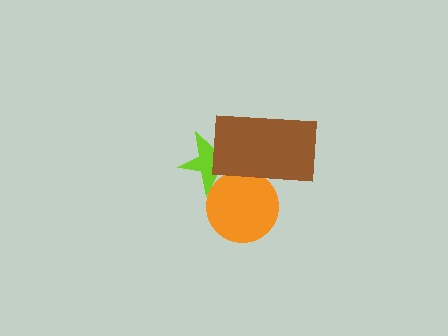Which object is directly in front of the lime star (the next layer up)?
The orange circle is directly in front of the lime star.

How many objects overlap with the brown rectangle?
2 objects overlap with the brown rectangle.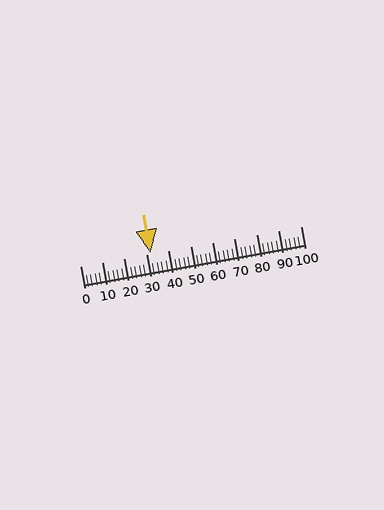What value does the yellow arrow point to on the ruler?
The yellow arrow points to approximately 32.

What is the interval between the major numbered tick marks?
The major tick marks are spaced 10 units apart.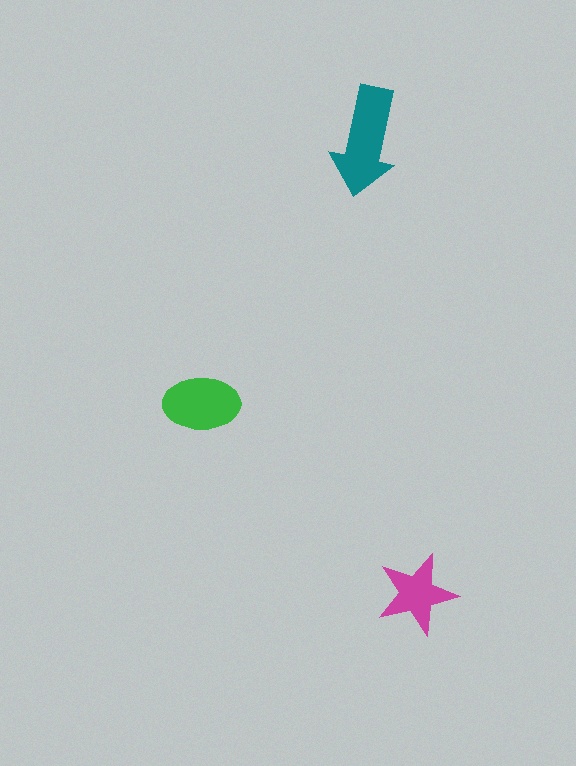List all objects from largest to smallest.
The teal arrow, the green ellipse, the magenta star.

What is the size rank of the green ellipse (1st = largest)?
2nd.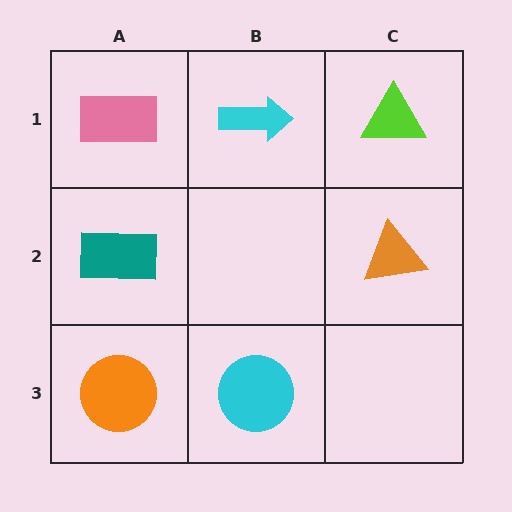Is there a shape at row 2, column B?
No, that cell is empty.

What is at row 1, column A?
A pink rectangle.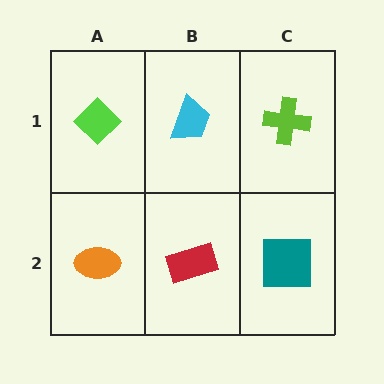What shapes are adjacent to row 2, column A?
A lime diamond (row 1, column A), a red rectangle (row 2, column B).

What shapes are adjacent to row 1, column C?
A teal square (row 2, column C), a cyan trapezoid (row 1, column B).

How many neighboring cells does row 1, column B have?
3.